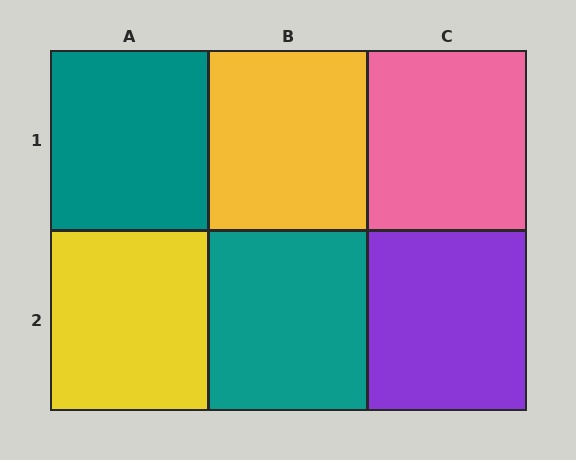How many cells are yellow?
2 cells are yellow.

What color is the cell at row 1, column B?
Yellow.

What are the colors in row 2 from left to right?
Yellow, teal, purple.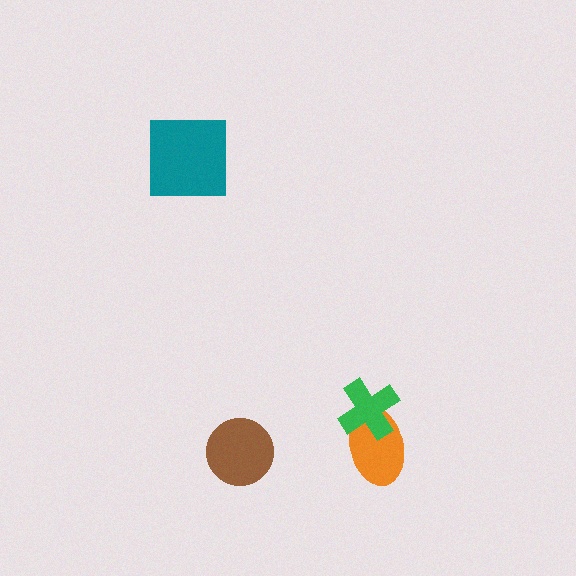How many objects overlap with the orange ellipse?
1 object overlaps with the orange ellipse.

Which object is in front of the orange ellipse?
The green cross is in front of the orange ellipse.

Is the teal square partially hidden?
No, no other shape covers it.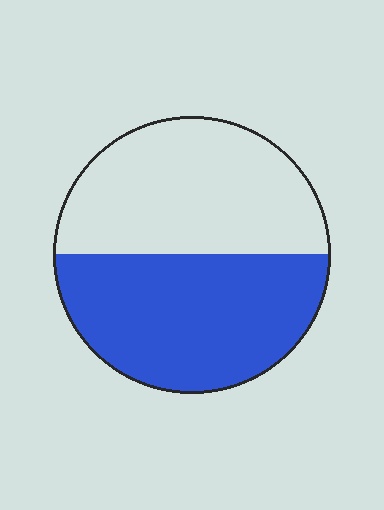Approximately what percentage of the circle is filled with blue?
Approximately 50%.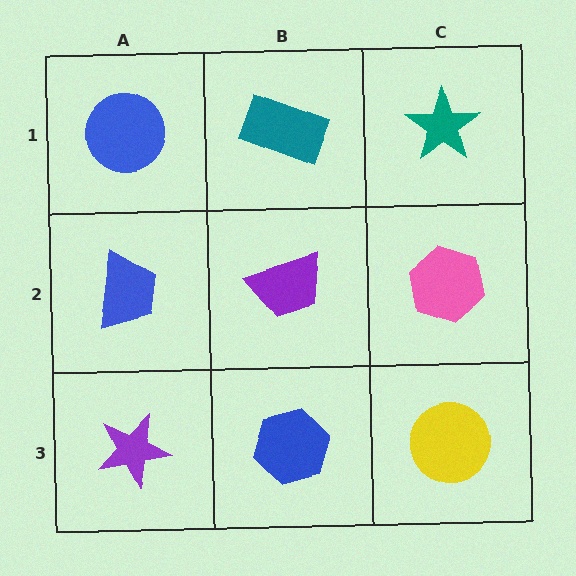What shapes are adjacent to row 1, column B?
A purple trapezoid (row 2, column B), a blue circle (row 1, column A), a teal star (row 1, column C).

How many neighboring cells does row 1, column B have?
3.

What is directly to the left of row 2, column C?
A purple trapezoid.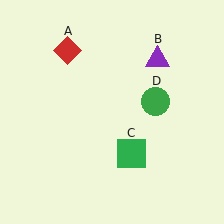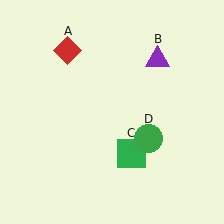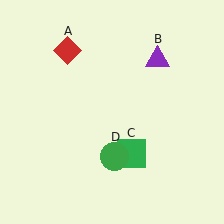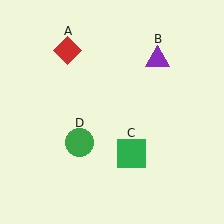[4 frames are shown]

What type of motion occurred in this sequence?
The green circle (object D) rotated clockwise around the center of the scene.